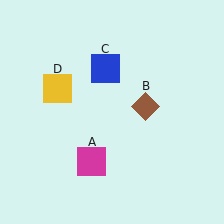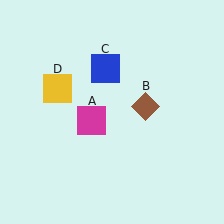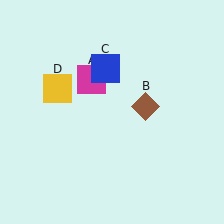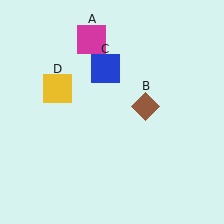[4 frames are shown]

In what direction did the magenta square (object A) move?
The magenta square (object A) moved up.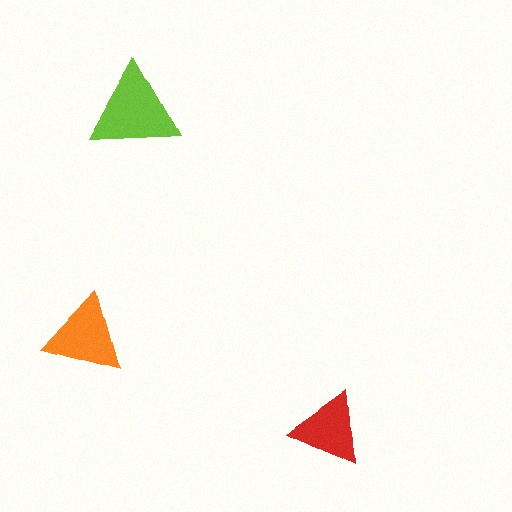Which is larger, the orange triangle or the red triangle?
The orange one.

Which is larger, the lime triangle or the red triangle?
The lime one.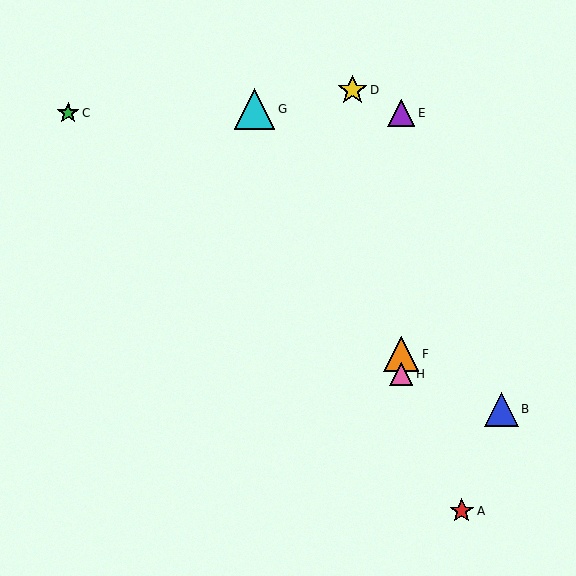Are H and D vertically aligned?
No, H is at x≈401 and D is at x≈353.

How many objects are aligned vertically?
3 objects (E, F, H) are aligned vertically.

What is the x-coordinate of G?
Object G is at x≈254.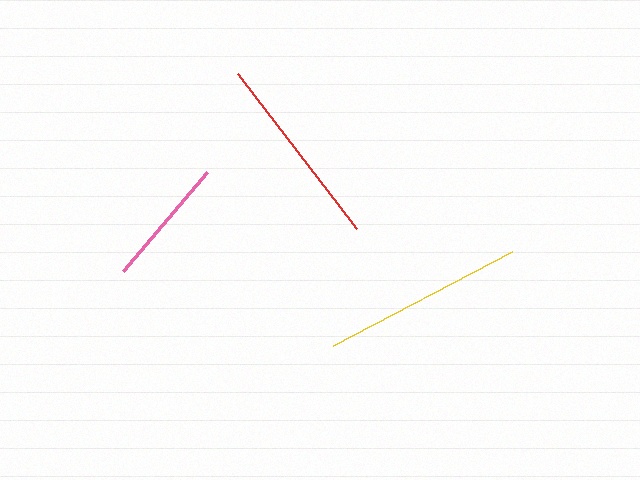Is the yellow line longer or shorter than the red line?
The yellow line is longer than the red line.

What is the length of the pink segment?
The pink segment is approximately 130 pixels long.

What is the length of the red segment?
The red segment is approximately 195 pixels long.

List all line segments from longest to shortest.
From longest to shortest: yellow, red, pink.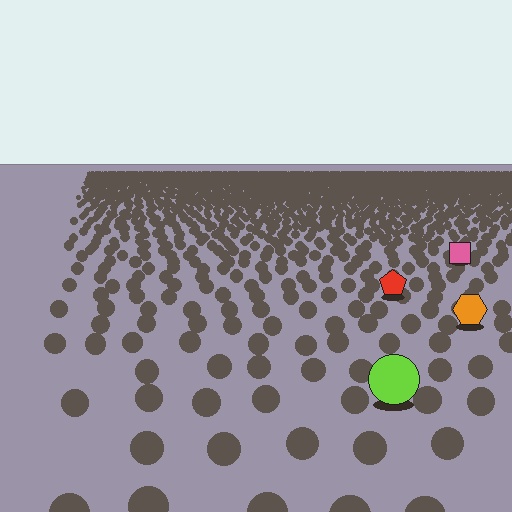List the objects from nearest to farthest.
From nearest to farthest: the lime circle, the orange hexagon, the red pentagon, the pink square.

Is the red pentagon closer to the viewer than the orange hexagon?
No. The orange hexagon is closer — you can tell from the texture gradient: the ground texture is coarser near it.